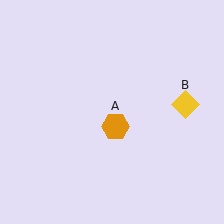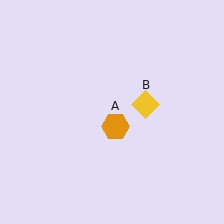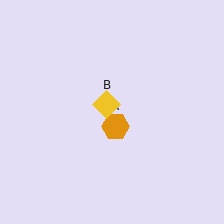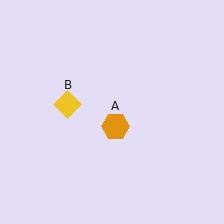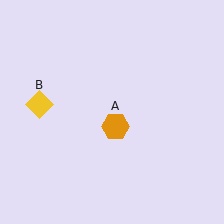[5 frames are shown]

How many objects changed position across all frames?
1 object changed position: yellow diamond (object B).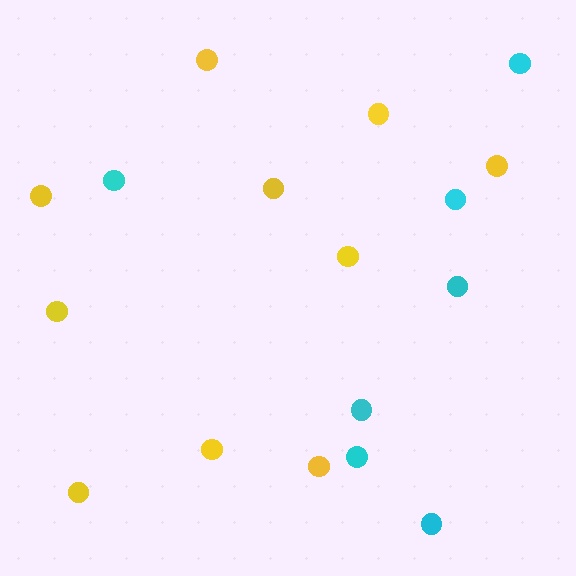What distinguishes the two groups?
There are 2 groups: one group of yellow circles (10) and one group of cyan circles (7).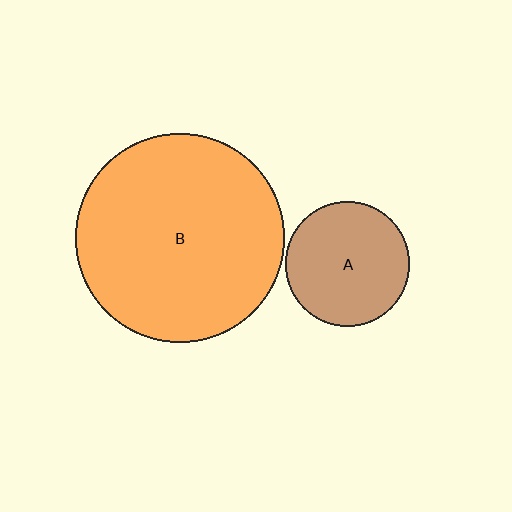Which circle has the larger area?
Circle B (orange).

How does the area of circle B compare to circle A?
Approximately 2.8 times.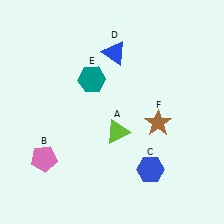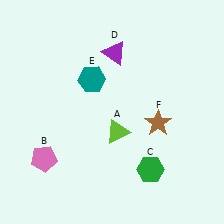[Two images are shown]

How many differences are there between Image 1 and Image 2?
There are 2 differences between the two images.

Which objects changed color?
C changed from blue to green. D changed from blue to purple.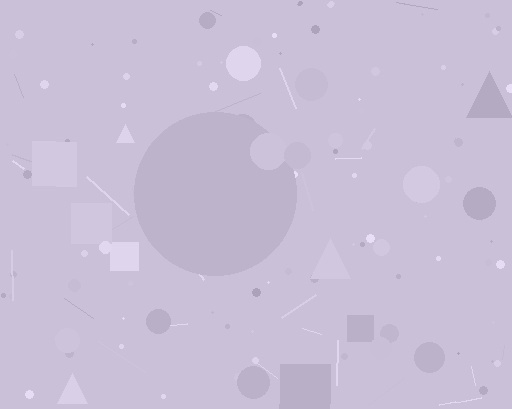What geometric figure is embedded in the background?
A circle is embedded in the background.